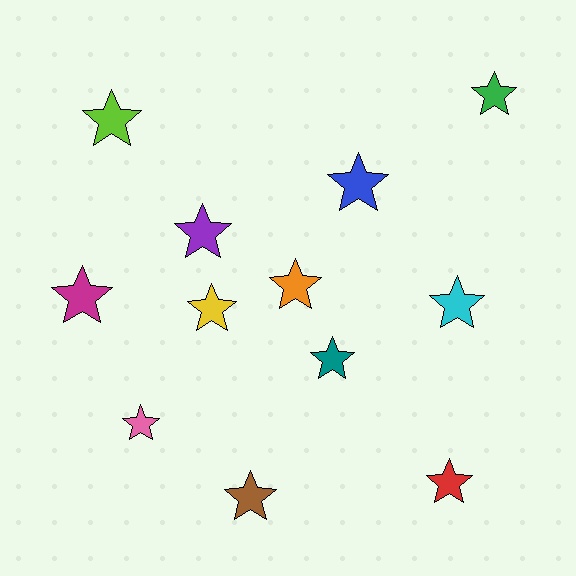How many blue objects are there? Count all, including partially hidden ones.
There is 1 blue object.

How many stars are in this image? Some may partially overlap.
There are 12 stars.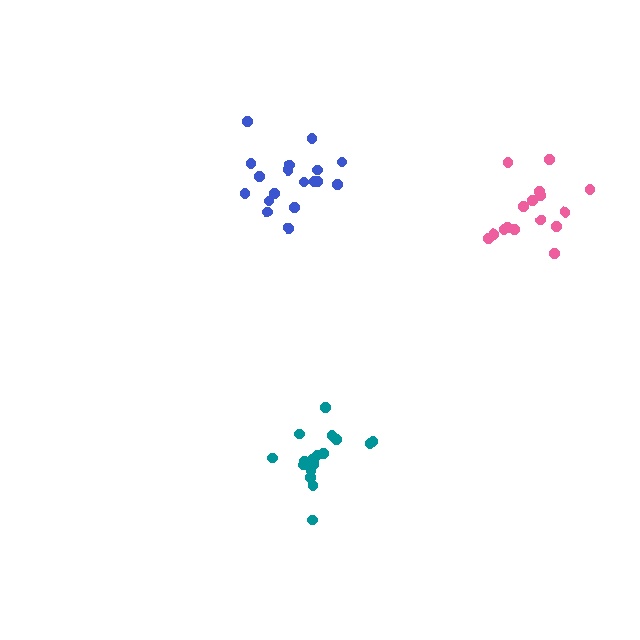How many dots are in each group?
Group 1: 16 dots, Group 2: 18 dots, Group 3: 18 dots (52 total).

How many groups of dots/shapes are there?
There are 3 groups.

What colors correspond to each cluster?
The clusters are colored: pink, teal, blue.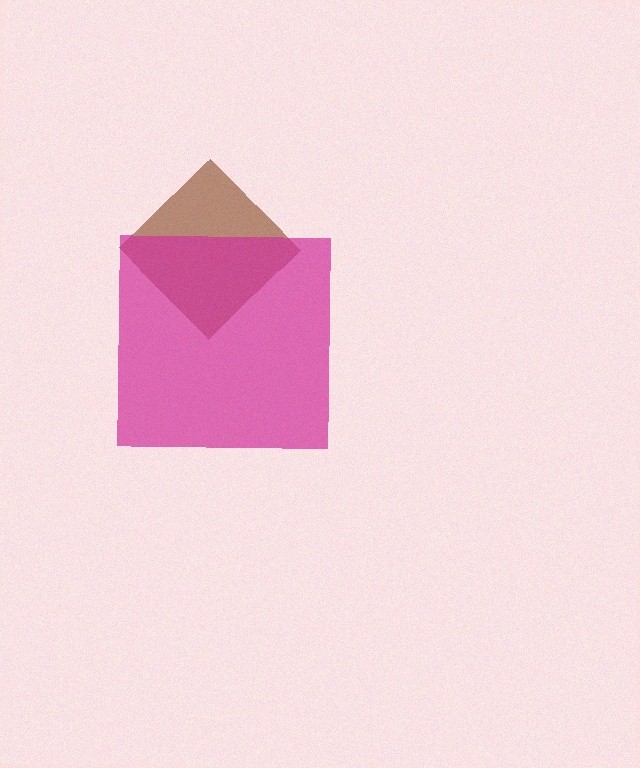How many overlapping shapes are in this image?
There are 2 overlapping shapes in the image.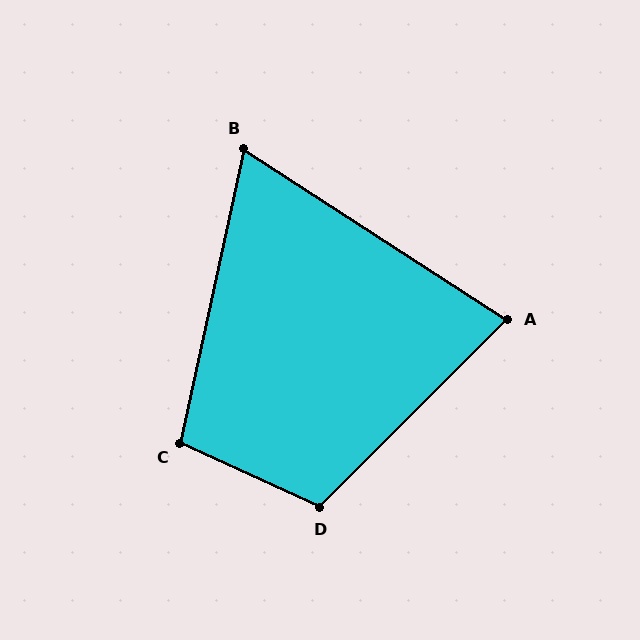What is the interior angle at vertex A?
Approximately 78 degrees (acute).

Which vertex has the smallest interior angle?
B, at approximately 69 degrees.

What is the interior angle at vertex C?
Approximately 102 degrees (obtuse).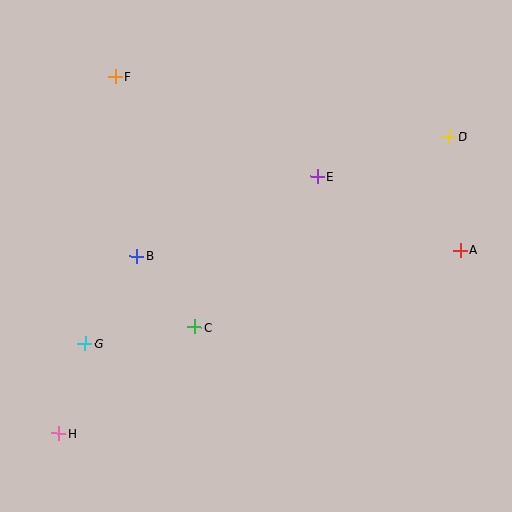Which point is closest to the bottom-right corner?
Point A is closest to the bottom-right corner.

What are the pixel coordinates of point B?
Point B is at (137, 256).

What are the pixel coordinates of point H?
Point H is at (59, 433).